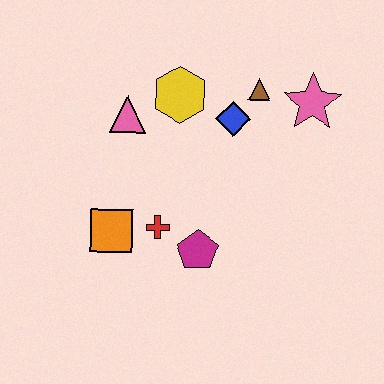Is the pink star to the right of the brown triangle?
Yes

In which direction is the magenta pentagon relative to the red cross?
The magenta pentagon is to the right of the red cross.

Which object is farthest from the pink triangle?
The pink star is farthest from the pink triangle.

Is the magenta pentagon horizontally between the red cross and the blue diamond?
Yes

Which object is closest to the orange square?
The red cross is closest to the orange square.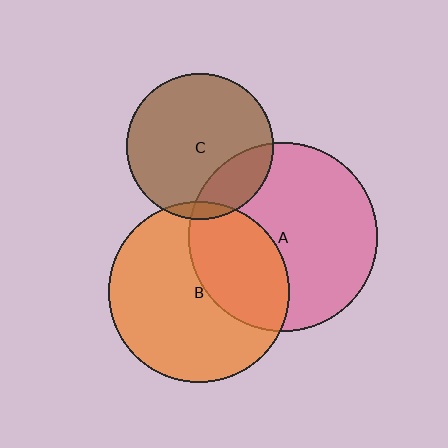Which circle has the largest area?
Circle A (pink).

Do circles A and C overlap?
Yes.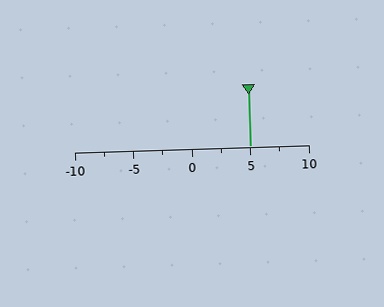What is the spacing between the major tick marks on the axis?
The major ticks are spaced 5 apart.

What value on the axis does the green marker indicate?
The marker indicates approximately 5.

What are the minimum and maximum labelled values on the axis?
The axis runs from -10 to 10.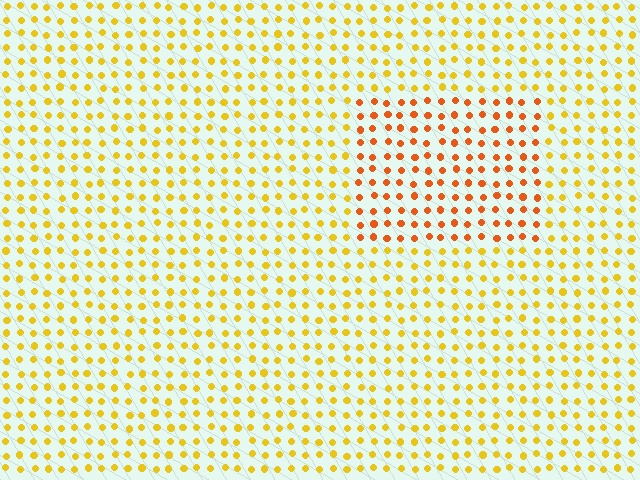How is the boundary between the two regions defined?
The boundary is defined purely by a slight shift in hue (about 32 degrees). Spacing, size, and orientation are identical on both sides.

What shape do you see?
I see a rectangle.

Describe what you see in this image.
The image is filled with small yellow elements in a uniform arrangement. A rectangle-shaped region is visible where the elements are tinted to a slightly different hue, forming a subtle color boundary.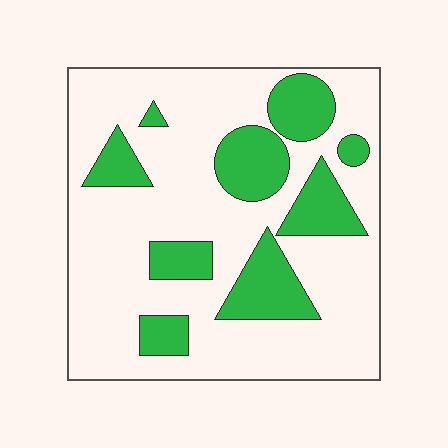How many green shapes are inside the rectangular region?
9.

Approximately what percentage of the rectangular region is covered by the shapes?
Approximately 25%.